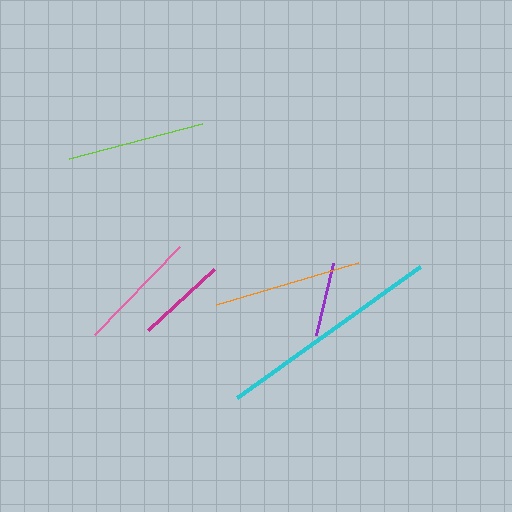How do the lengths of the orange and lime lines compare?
The orange and lime lines are approximately the same length.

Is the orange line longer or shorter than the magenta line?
The orange line is longer than the magenta line.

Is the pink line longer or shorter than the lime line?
The lime line is longer than the pink line.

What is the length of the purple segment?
The purple segment is approximately 74 pixels long.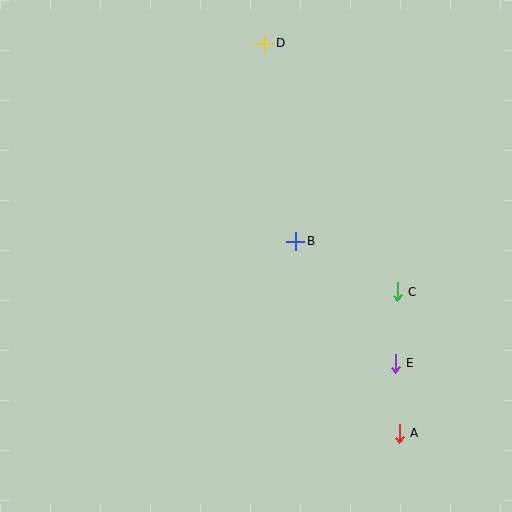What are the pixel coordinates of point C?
Point C is at (397, 292).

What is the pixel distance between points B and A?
The distance between B and A is 218 pixels.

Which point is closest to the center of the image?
Point B at (296, 241) is closest to the center.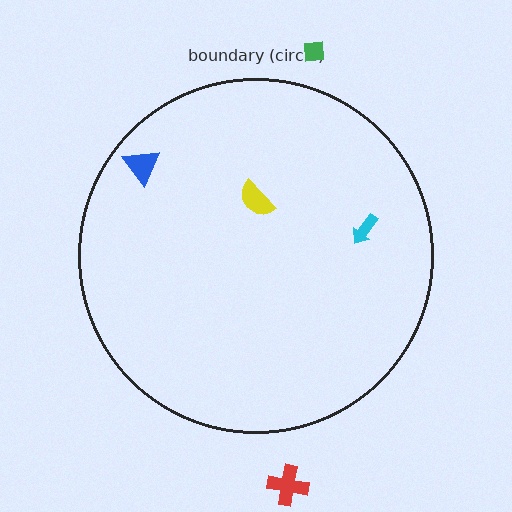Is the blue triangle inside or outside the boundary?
Inside.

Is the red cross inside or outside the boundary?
Outside.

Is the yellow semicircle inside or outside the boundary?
Inside.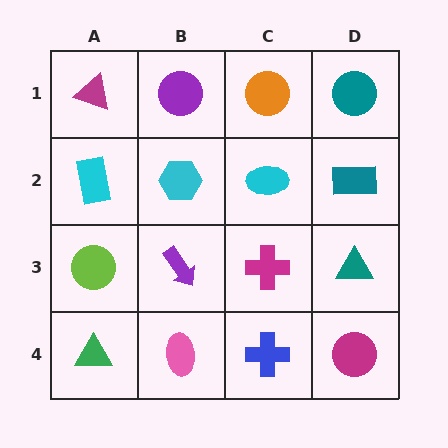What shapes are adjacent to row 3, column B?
A cyan hexagon (row 2, column B), a pink ellipse (row 4, column B), a lime circle (row 3, column A), a magenta cross (row 3, column C).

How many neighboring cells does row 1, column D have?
2.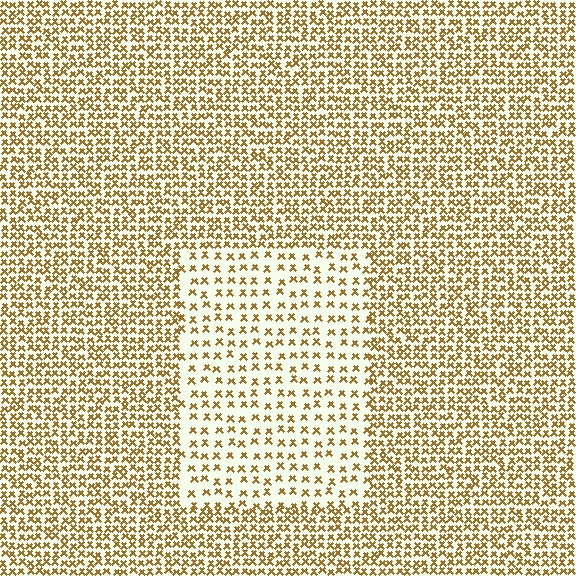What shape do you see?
I see a rectangle.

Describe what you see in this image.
The image contains small brown elements arranged at two different densities. A rectangle-shaped region is visible where the elements are less densely packed than the surrounding area.